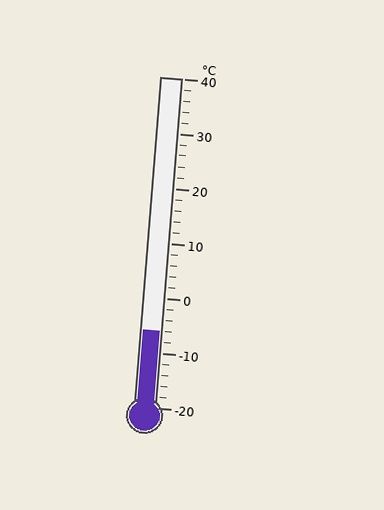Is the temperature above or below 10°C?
The temperature is below 10°C.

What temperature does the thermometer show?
The thermometer shows approximately -6°C.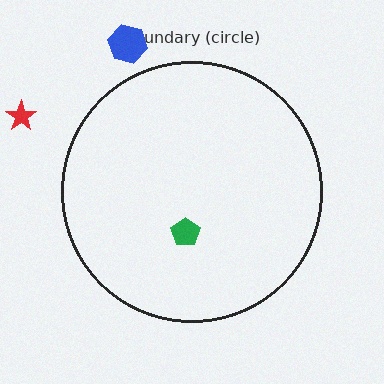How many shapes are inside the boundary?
1 inside, 2 outside.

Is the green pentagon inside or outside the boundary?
Inside.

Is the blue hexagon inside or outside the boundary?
Outside.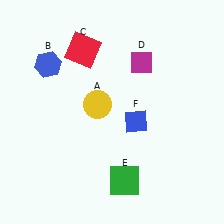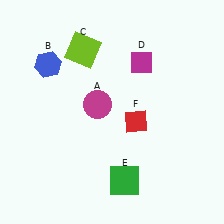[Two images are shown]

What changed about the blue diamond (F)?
In Image 1, F is blue. In Image 2, it changed to red.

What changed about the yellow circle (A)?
In Image 1, A is yellow. In Image 2, it changed to magenta.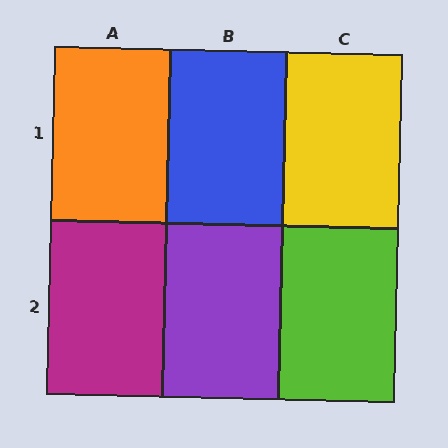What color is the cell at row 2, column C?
Lime.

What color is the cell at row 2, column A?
Magenta.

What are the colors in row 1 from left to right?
Orange, blue, yellow.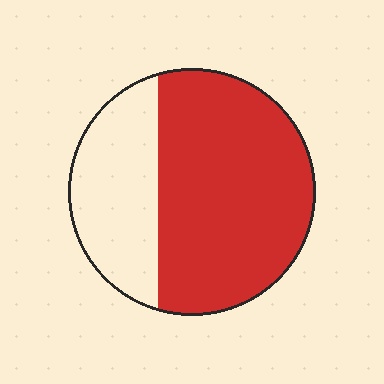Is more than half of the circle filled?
Yes.